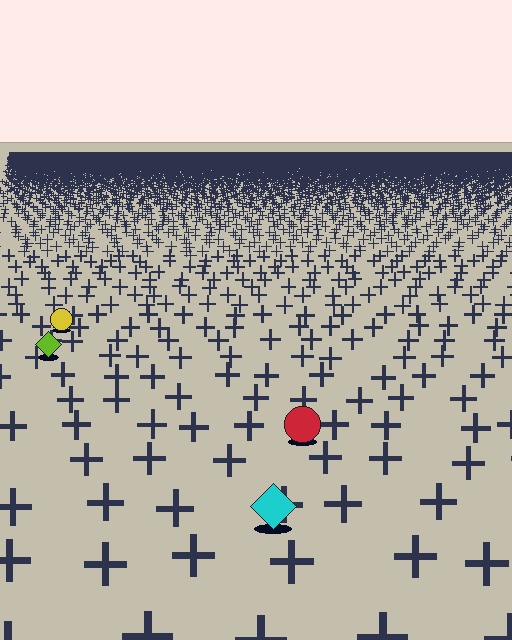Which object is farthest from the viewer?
The yellow circle is farthest from the viewer. It appears smaller and the ground texture around it is denser.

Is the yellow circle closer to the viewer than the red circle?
No. The red circle is closer — you can tell from the texture gradient: the ground texture is coarser near it.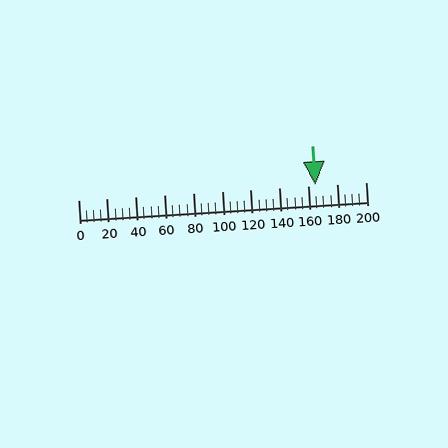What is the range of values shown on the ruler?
The ruler shows values from 0 to 200.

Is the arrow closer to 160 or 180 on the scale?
The arrow is closer to 160.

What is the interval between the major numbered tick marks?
The major tick marks are spaced 20 units apart.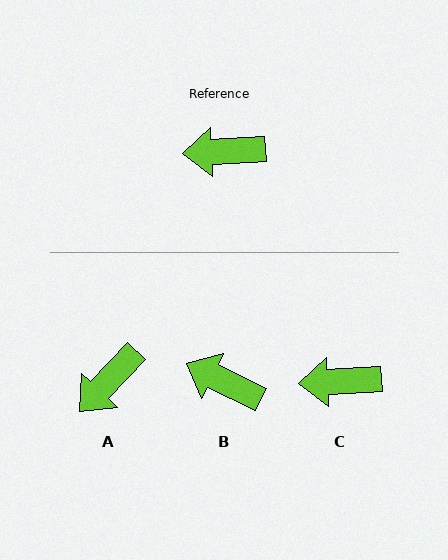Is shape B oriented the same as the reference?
No, it is off by about 29 degrees.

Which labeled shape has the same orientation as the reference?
C.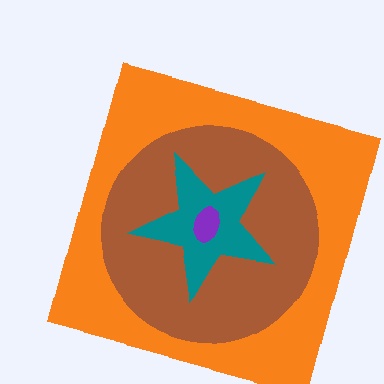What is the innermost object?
The purple ellipse.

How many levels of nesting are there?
4.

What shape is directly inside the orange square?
The brown circle.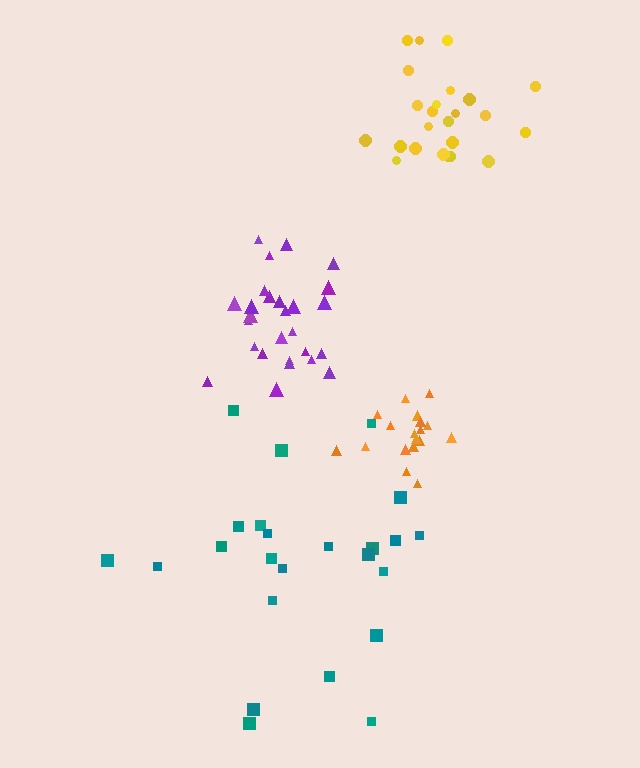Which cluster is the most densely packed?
Orange.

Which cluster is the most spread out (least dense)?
Teal.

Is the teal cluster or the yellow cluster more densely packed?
Yellow.